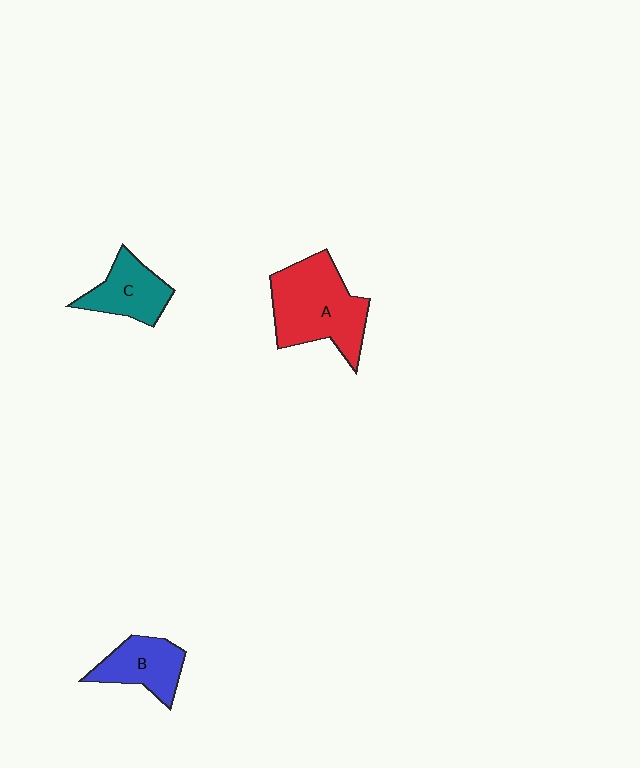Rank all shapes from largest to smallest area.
From largest to smallest: A (red), B (blue), C (teal).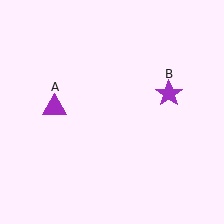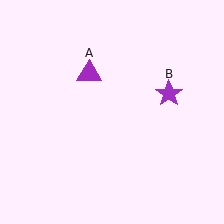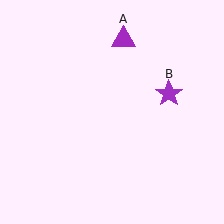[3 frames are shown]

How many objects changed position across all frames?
1 object changed position: purple triangle (object A).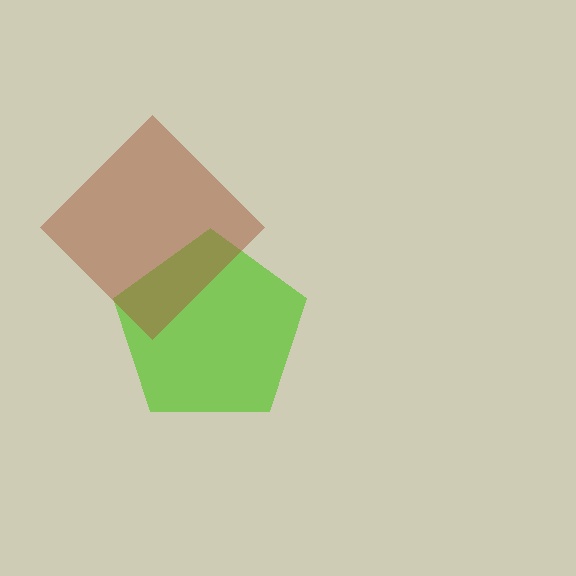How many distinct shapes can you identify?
There are 2 distinct shapes: a lime pentagon, a brown diamond.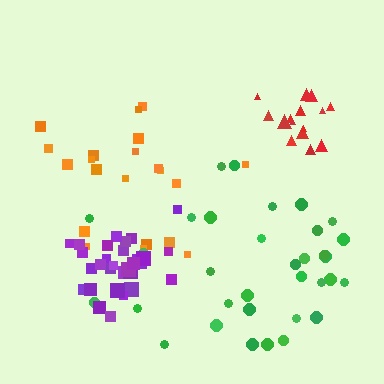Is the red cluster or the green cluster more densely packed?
Red.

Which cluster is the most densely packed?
Purple.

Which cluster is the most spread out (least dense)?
Green.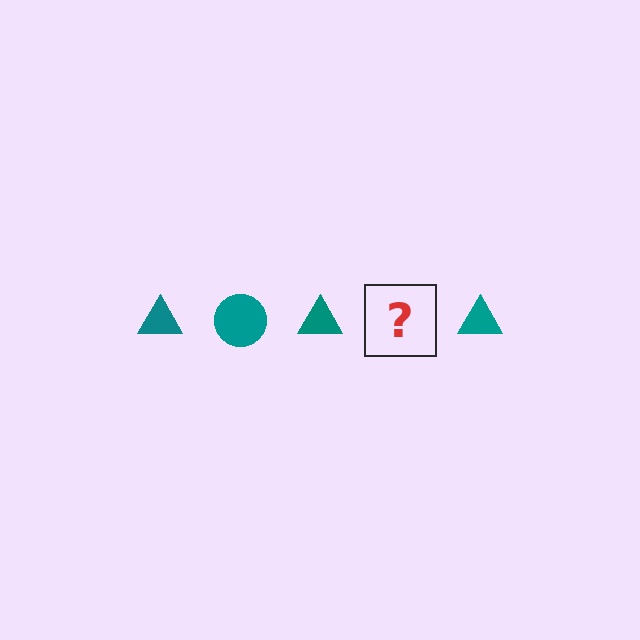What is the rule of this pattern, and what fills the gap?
The rule is that the pattern cycles through triangle, circle shapes in teal. The gap should be filled with a teal circle.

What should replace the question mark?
The question mark should be replaced with a teal circle.